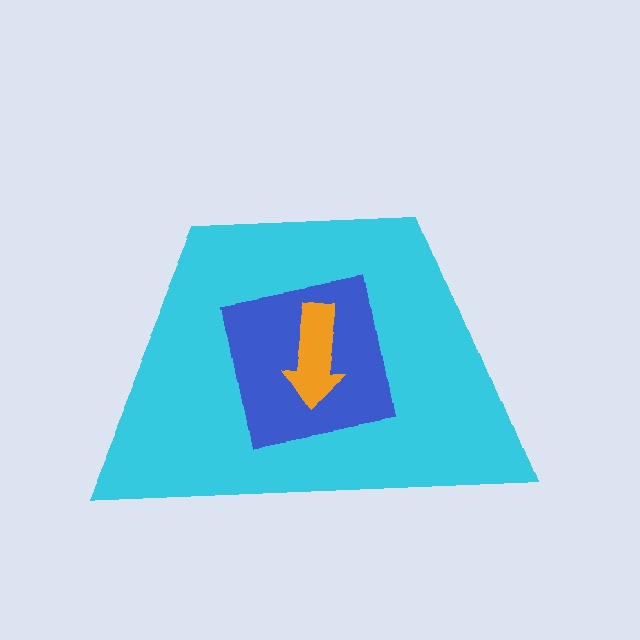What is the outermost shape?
The cyan trapezoid.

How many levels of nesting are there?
3.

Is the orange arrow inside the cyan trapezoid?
Yes.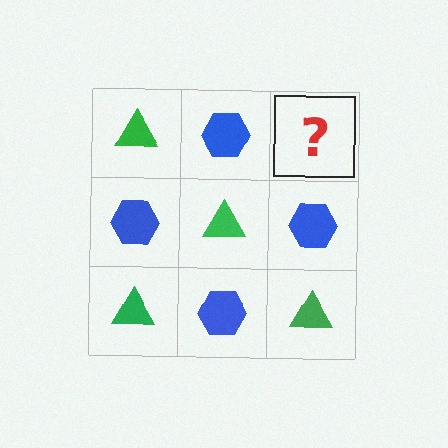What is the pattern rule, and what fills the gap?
The rule is that it alternates green triangle and blue hexagon in a checkerboard pattern. The gap should be filled with a green triangle.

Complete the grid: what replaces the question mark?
The question mark should be replaced with a green triangle.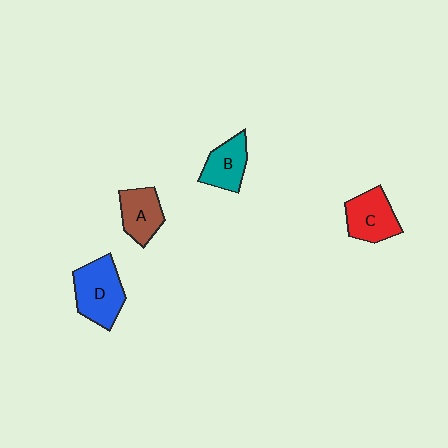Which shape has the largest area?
Shape D (blue).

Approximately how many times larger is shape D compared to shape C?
Approximately 1.2 times.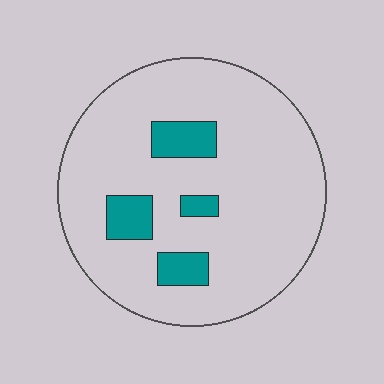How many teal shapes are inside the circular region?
4.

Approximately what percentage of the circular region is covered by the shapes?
Approximately 15%.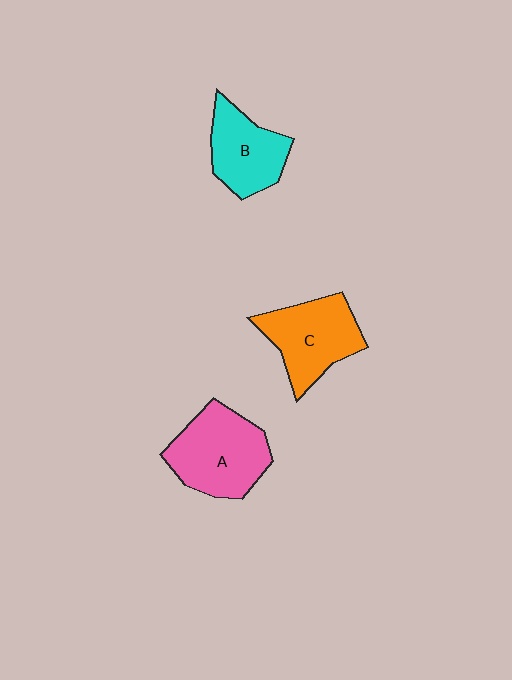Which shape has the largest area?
Shape A (pink).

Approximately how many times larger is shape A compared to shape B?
Approximately 1.3 times.